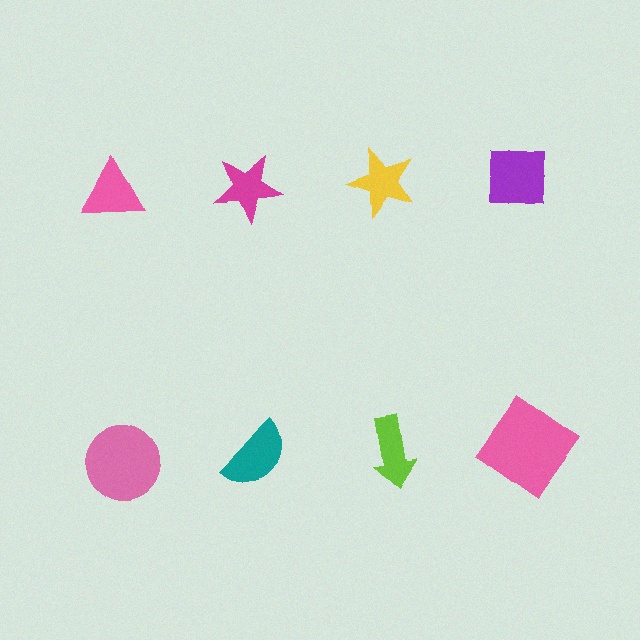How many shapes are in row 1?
4 shapes.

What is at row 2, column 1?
A pink circle.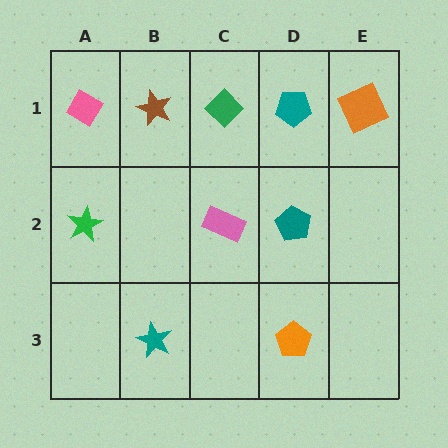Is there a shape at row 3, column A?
No, that cell is empty.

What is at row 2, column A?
A green star.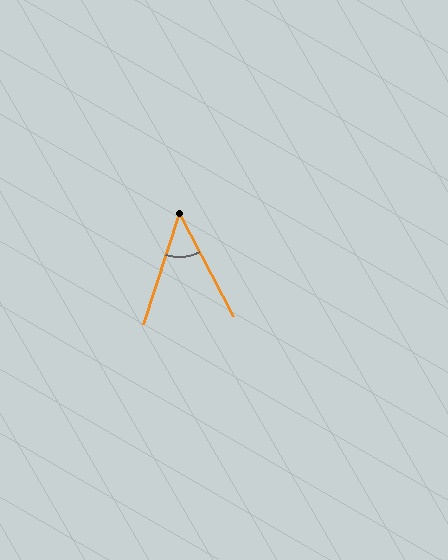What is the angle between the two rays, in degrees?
Approximately 45 degrees.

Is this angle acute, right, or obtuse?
It is acute.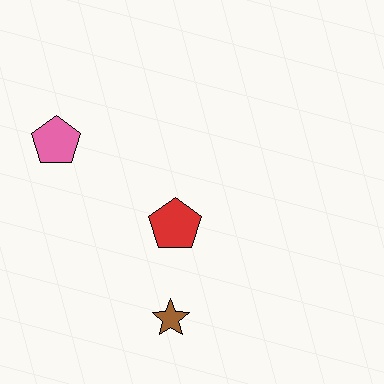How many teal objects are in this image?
There are no teal objects.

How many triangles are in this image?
There are no triangles.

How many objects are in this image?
There are 3 objects.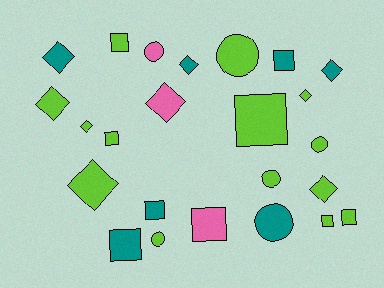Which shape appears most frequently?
Square, with 9 objects.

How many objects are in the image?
There are 24 objects.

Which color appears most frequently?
Lime, with 14 objects.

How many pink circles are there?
There is 1 pink circle.